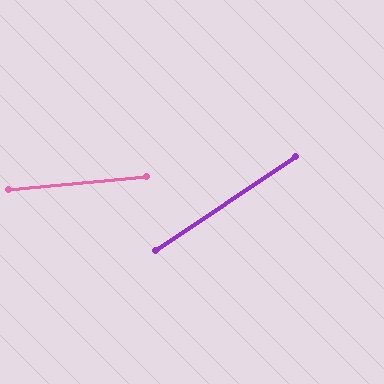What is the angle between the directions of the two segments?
Approximately 28 degrees.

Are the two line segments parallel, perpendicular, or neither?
Neither parallel nor perpendicular — they differ by about 28°.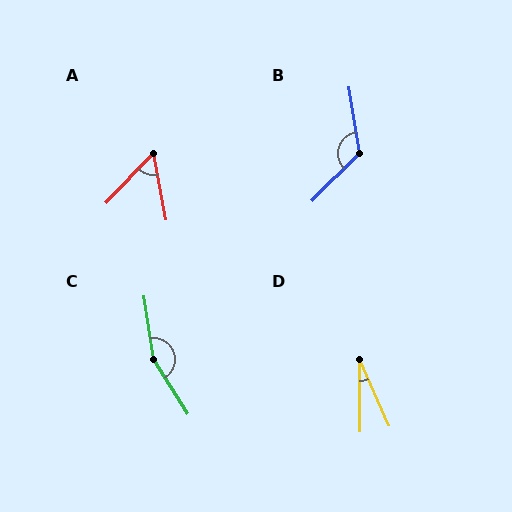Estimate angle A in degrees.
Approximately 54 degrees.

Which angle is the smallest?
D, at approximately 24 degrees.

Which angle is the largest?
C, at approximately 156 degrees.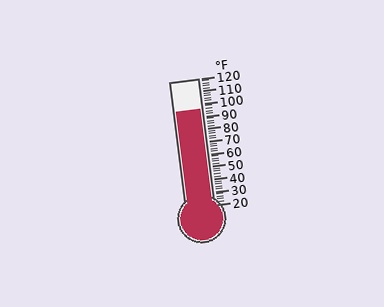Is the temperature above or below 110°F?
The temperature is below 110°F.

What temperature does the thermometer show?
The thermometer shows approximately 96°F.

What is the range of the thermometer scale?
The thermometer scale ranges from 20°F to 120°F.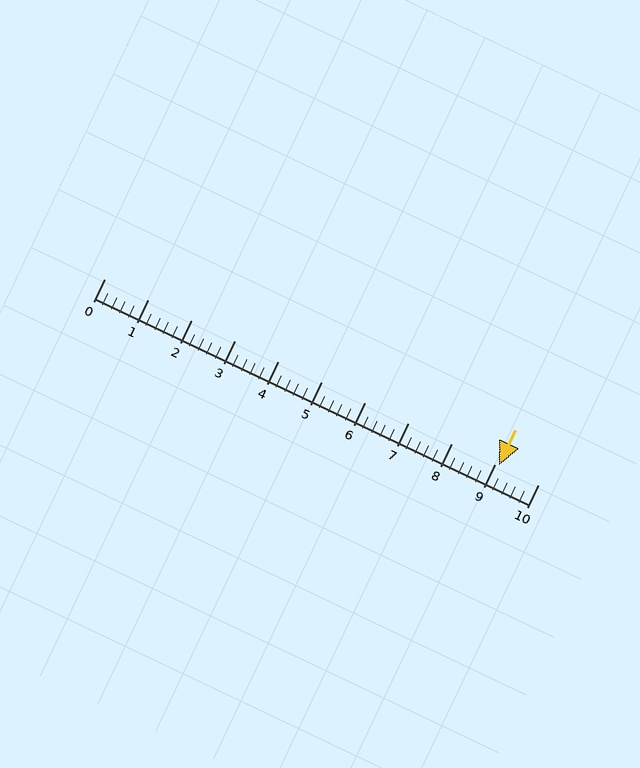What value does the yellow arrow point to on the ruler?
The yellow arrow points to approximately 9.1.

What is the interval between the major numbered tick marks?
The major tick marks are spaced 1 units apart.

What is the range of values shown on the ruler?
The ruler shows values from 0 to 10.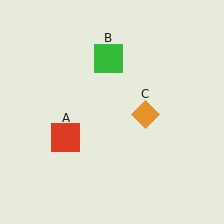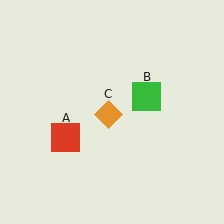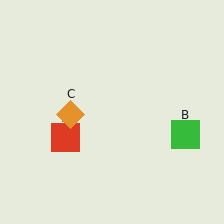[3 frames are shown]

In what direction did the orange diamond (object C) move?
The orange diamond (object C) moved left.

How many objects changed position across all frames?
2 objects changed position: green square (object B), orange diamond (object C).